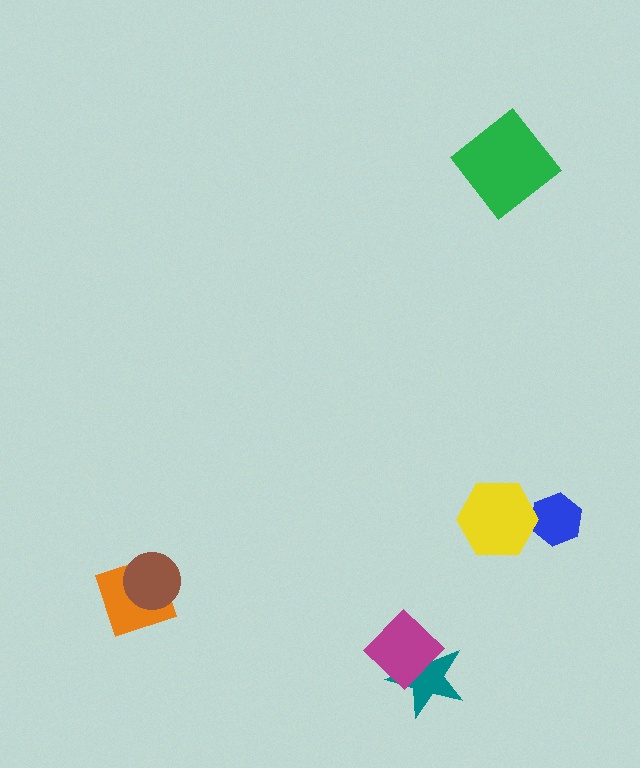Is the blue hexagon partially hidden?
Yes, it is partially covered by another shape.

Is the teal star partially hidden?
Yes, it is partially covered by another shape.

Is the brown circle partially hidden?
No, no other shape covers it.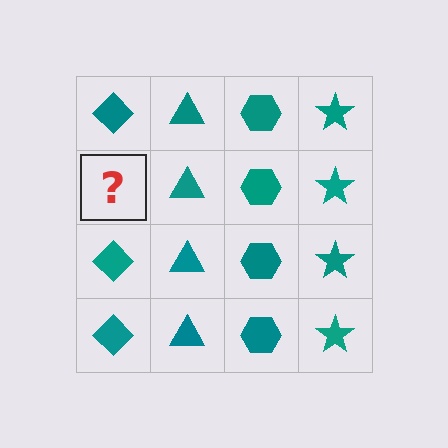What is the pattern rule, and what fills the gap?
The rule is that each column has a consistent shape. The gap should be filled with a teal diamond.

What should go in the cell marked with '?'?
The missing cell should contain a teal diamond.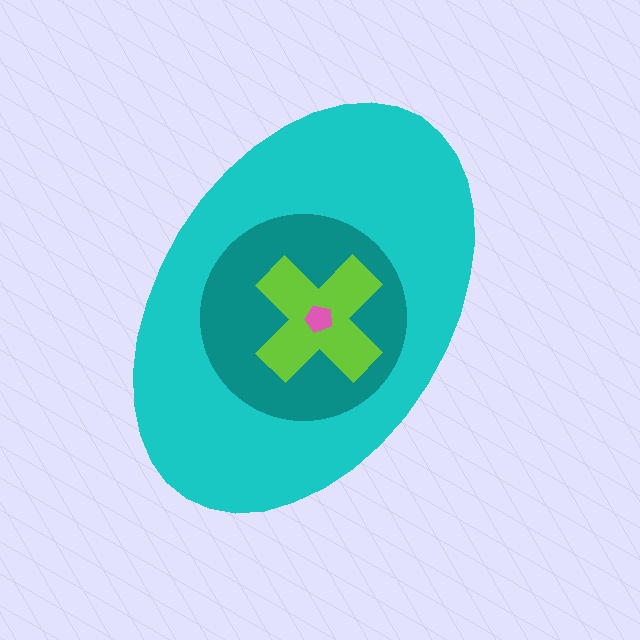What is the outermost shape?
The cyan ellipse.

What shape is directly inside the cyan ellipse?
The teal circle.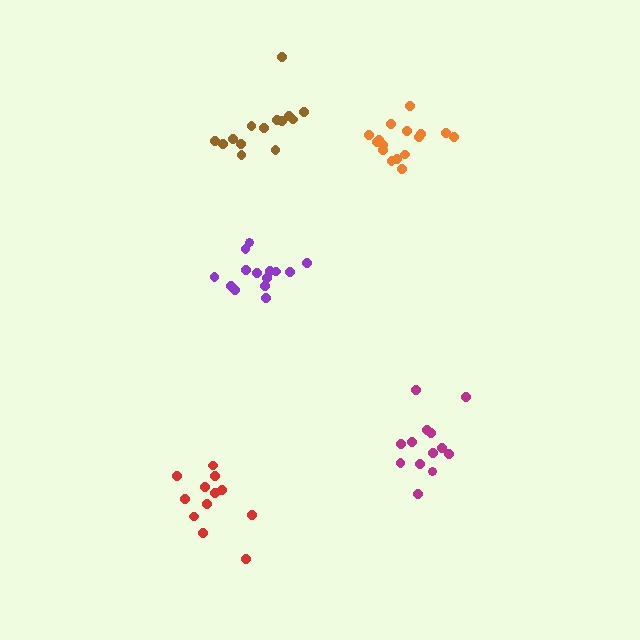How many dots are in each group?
Group 1: 16 dots, Group 2: 14 dots, Group 3: 14 dots, Group 4: 12 dots, Group 5: 13 dots (69 total).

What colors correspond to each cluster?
The clusters are colored: orange, purple, brown, red, magenta.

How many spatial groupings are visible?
There are 5 spatial groupings.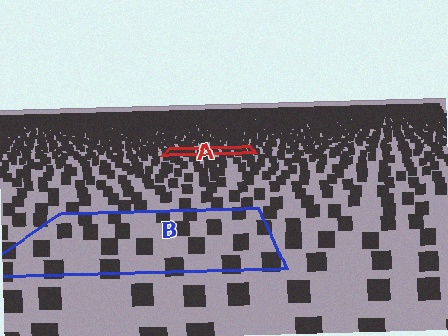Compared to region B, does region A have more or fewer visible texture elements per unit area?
Region A has more texture elements per unit area — they are packed more densely because it is farther away.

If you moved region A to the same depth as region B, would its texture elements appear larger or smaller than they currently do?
They would appear larger. At a closer depth, the same texture elements are projected at a bigger on-screen size.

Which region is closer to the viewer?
Region B is closer. The texture elements there are larger and more spread out.